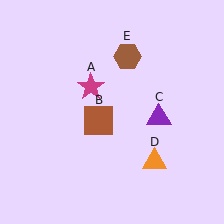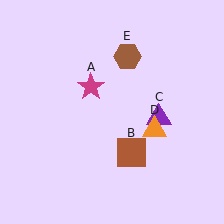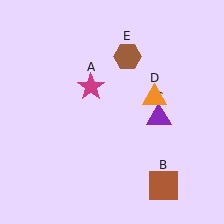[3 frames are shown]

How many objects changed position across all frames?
2 objects changed position: brown square (object B), orange triangle (object D).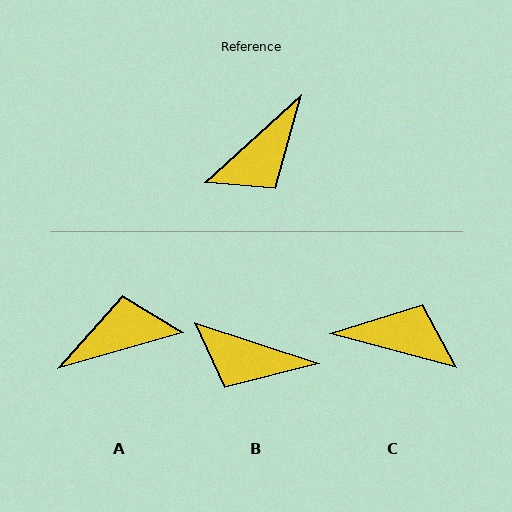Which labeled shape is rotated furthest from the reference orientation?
A, about 154 degrees away.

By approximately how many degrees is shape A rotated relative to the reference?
Approximately 154 degrees counter-clockwise.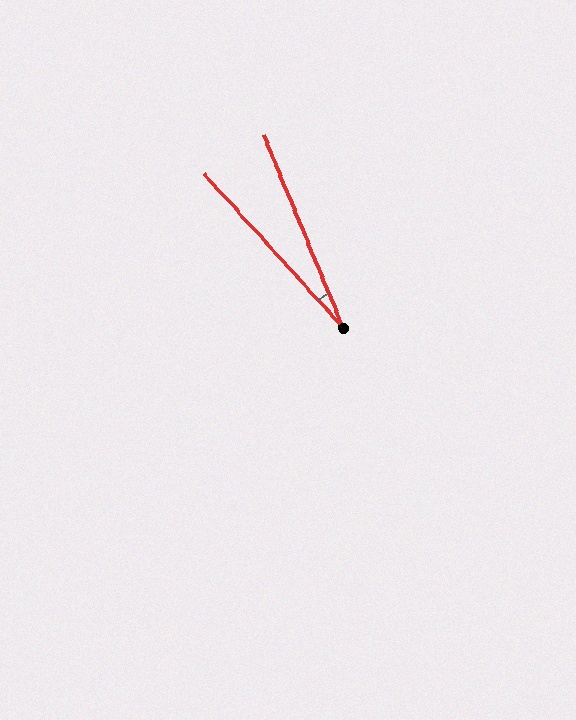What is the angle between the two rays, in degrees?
Approximately 20 degrees.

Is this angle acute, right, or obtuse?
It is acute.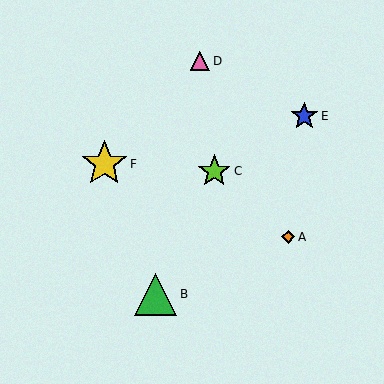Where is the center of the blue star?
The center of the blue star is at (304, 116).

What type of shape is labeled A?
Shape A is an orange diamond.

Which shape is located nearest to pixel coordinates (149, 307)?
The green triangle (labeled B) at (155, 294) is nearest to that location.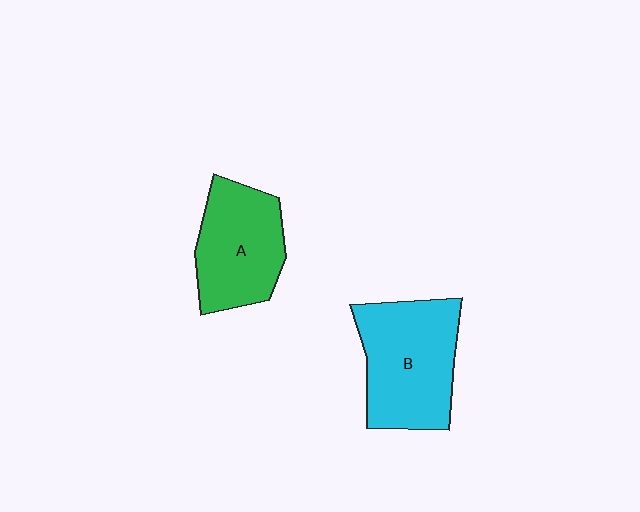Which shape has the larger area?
Shape B (cyan).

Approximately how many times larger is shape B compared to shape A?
Approximately 1.2 times.